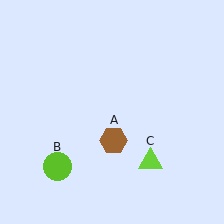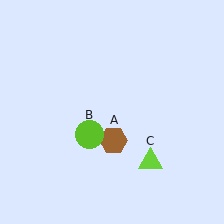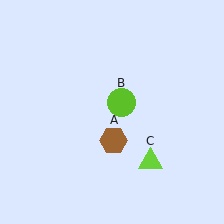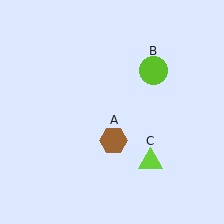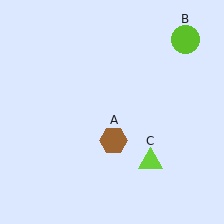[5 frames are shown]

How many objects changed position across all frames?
1 object changed position: lime circle (object B).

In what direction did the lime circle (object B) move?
The lime circle (object B) moved up and to the right.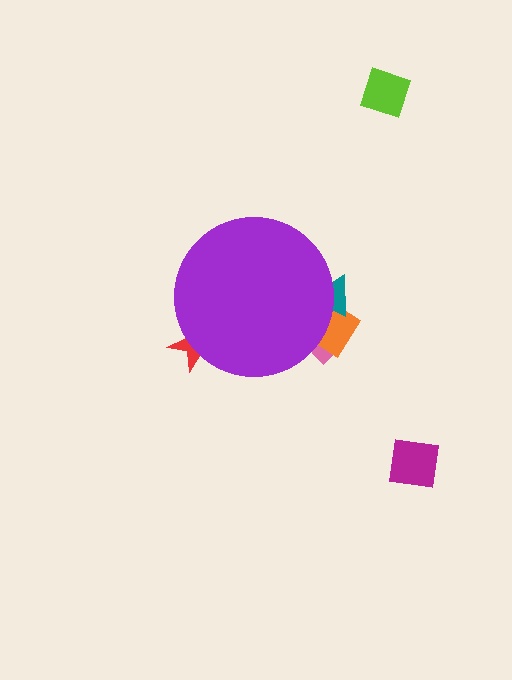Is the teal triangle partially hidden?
Yes, the teal triangle is partially hidden behind the purple circle.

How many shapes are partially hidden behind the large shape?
4 shapes are partially hidden.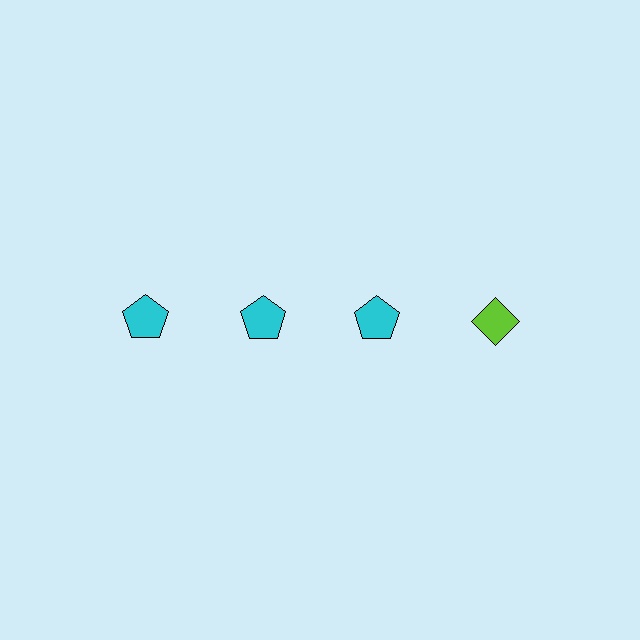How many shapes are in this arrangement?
There are 4 shapes arranged in a grid pattern.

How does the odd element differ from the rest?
It differs in both color (lime instead of cyan) and shape (diamond instead of pentagon).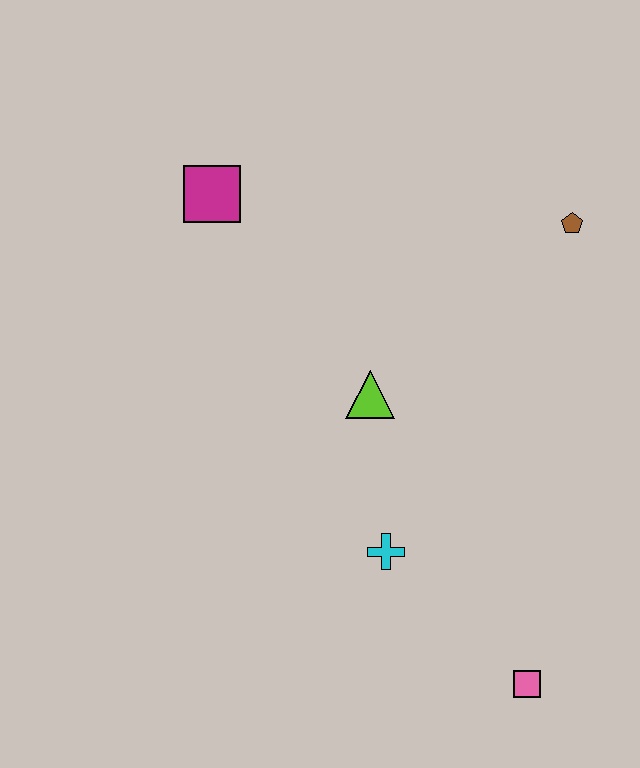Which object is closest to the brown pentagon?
The lime triangle is closest to the brown pentagon.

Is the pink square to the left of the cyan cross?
No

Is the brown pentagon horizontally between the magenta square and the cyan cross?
No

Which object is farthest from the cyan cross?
The magenta square is farthest from the cyan cross.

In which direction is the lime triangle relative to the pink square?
The lime triangle is above the pink square.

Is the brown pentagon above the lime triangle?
Yes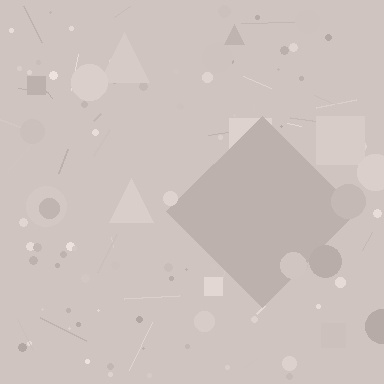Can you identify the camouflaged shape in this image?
The camouflaged shape is a diamond.